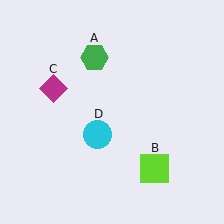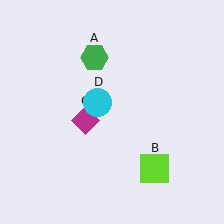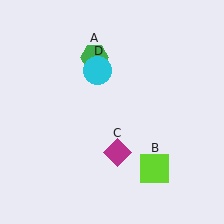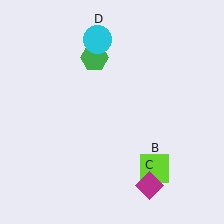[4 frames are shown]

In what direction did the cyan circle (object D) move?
The cyan circle (object D) moved up.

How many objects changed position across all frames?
2 objects changed position: magenta diamond (object C), cyan circle (object D).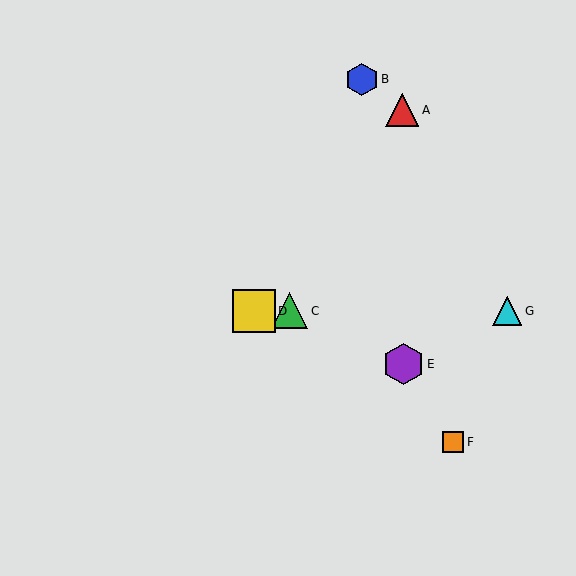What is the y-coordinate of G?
Object G is at y≈311.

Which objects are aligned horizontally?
Objects C, D, G are aligned horizontally.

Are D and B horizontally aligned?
No, D is at y≈311 and B is at y≈79.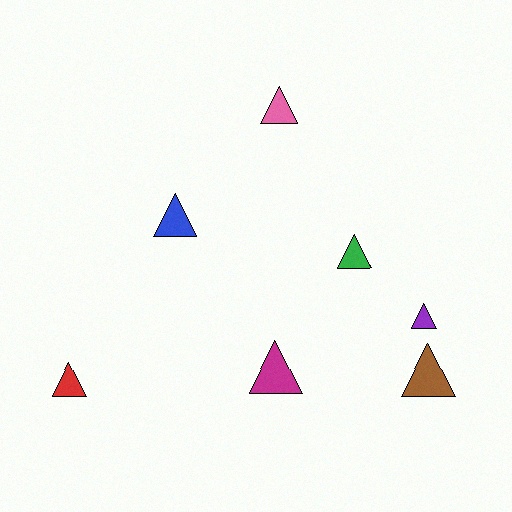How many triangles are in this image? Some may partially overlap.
There are 7 triangles.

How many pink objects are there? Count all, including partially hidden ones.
There is 1 pink object.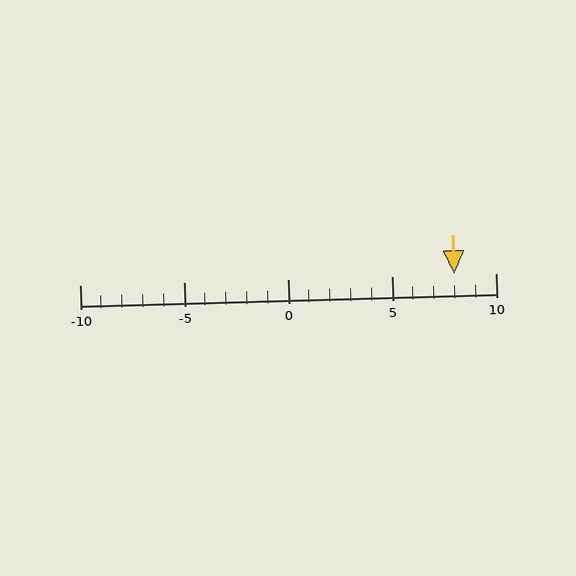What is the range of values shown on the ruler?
The ruler shows values from -10 to 10.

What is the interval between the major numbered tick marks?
The major tick marks are spaced 5 units apart.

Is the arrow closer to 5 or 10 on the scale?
The arrow is closer to 10.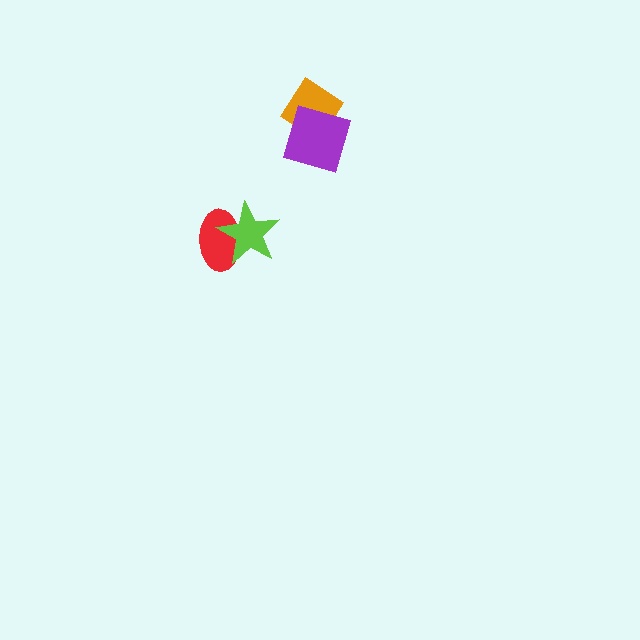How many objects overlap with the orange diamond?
1 object overlaps with the orange diamond.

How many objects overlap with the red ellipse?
1 object overlaps with the red ellipse.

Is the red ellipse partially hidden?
Yes, it is partially covered by another shape.